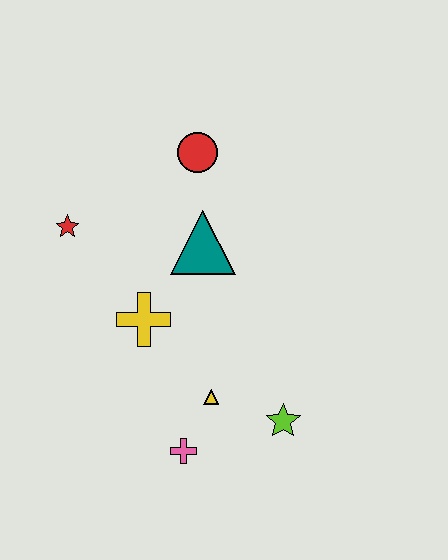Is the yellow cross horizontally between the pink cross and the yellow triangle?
No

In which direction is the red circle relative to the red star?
The red circle is to the right of the red star.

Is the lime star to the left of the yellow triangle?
No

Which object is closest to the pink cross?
The yellow triangle is closest to the pink cross.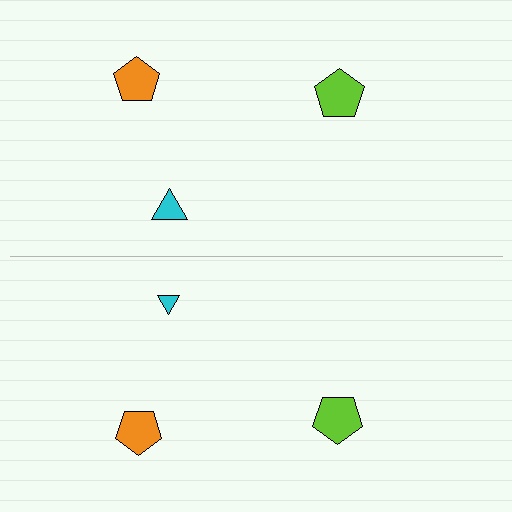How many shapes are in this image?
There are 6 shapes in this image.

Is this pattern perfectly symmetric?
No, the pattern is not perfectly symmetric. The cyan triangle on the bottom side has a different size than its mirror counterpart.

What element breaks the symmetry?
The cyan triangle on the bottom side has a different size than its mirror counterpart.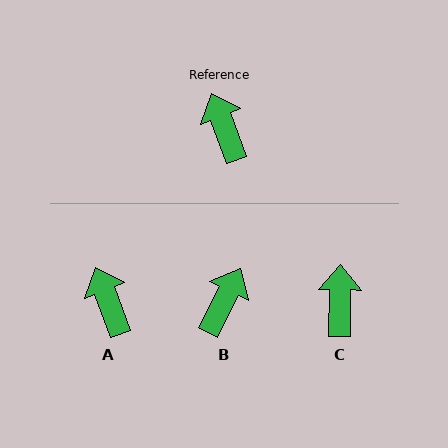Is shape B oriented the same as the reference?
No, it is off by about 47 degrees.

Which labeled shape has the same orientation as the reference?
A.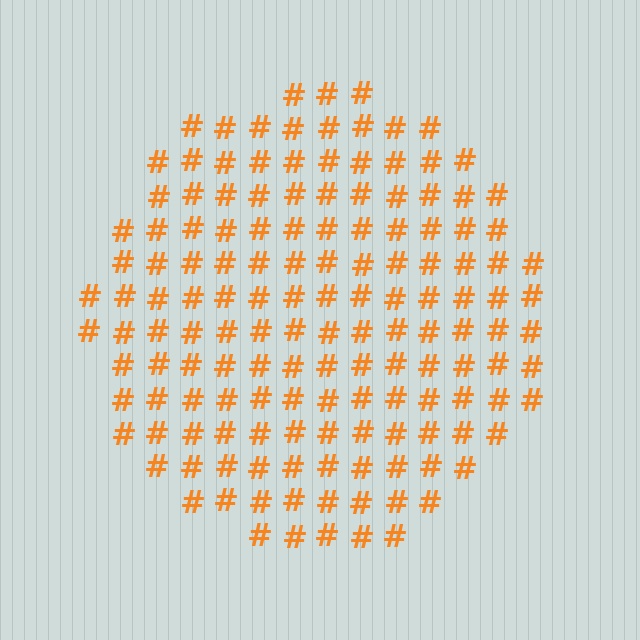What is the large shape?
The large shape is a circle.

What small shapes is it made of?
It is made of small hash symbols.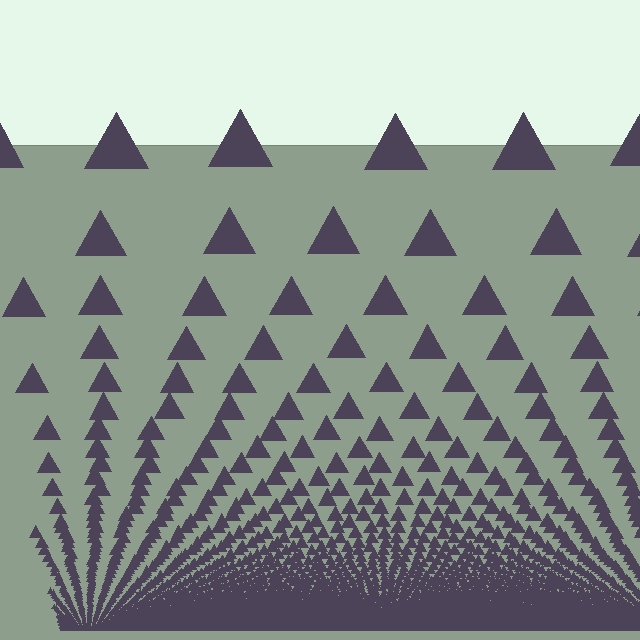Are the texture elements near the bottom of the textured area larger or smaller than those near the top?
Smaller. The gradient is inverted — elements near the bottom are smaller and denser.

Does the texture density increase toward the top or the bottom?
Density increases toward the bottom.